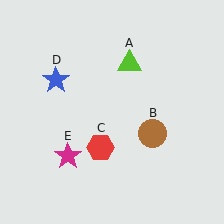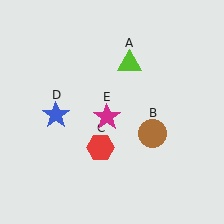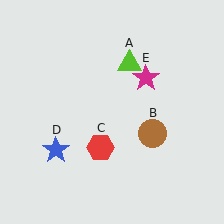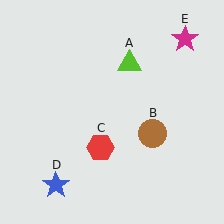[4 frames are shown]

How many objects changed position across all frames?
2 objects changed position: blue star (object D), magenta star (object E).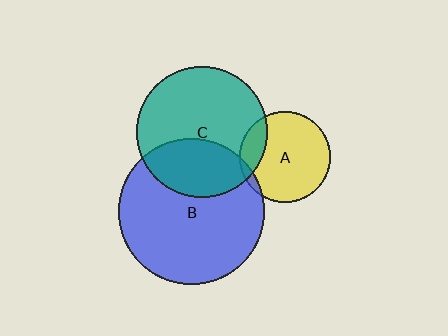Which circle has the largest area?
Circle B (blue).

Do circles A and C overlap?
Yes.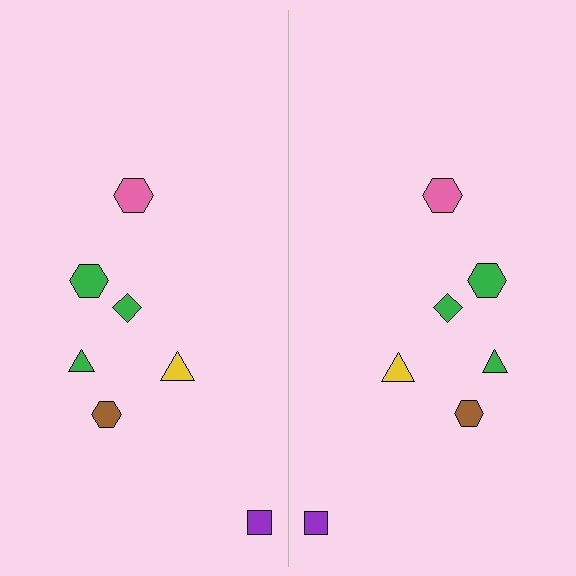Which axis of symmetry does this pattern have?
The pattern has a vertical axis of symmetry running through the center of the image.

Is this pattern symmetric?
Yes, this pattern has bilateral (reflection) symmetry.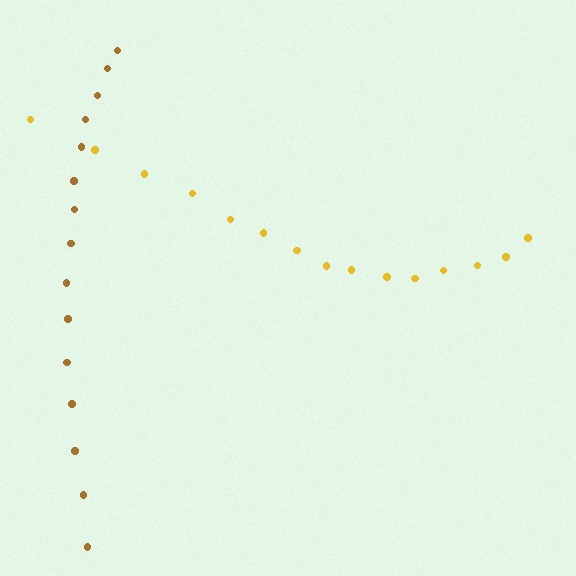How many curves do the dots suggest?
There are 2 distinct paths.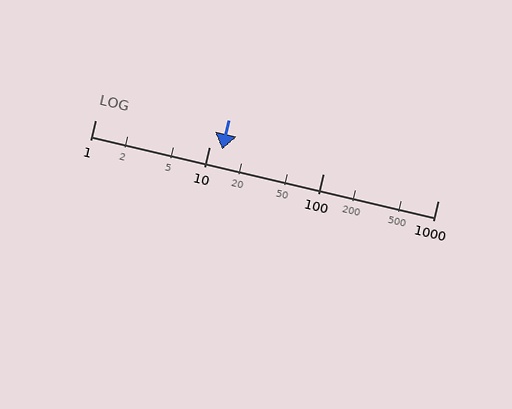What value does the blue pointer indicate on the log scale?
The pointer indicates approximately 13.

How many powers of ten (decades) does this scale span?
The scale spans 3 decades, from 1 to 1000.